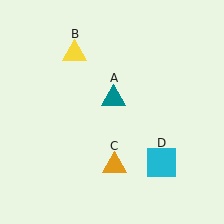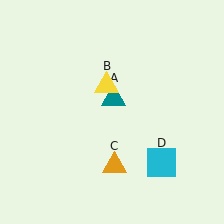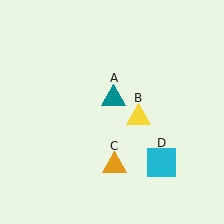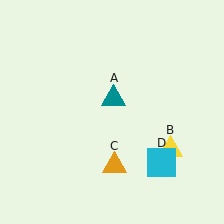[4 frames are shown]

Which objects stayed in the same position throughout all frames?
Teal triangle (object A) and orange triangle (object C) and cyan square (object D) remained stationary.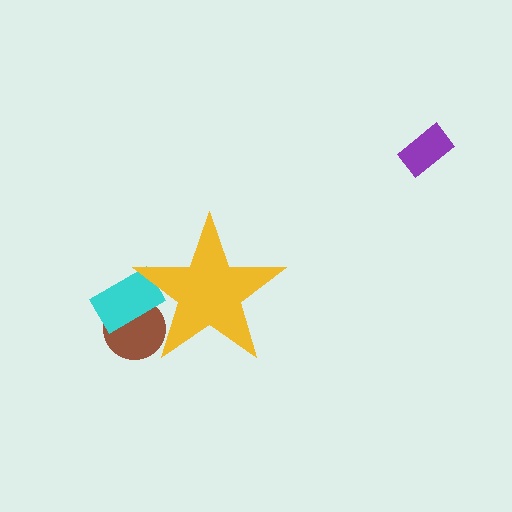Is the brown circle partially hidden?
Yes, the brown circle is partially hidden behind the yellow star.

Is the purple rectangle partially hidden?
No, the purple rectangle is fully visible.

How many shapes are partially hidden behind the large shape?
2 shapes are partially hidden.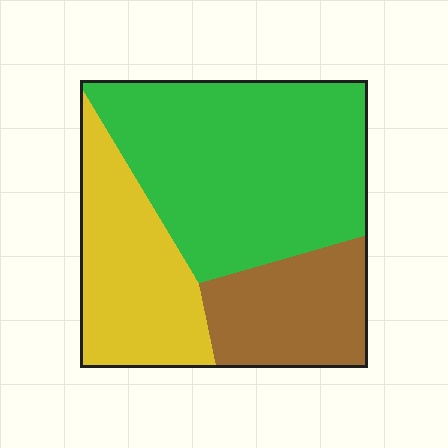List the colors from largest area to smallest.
From largest to smallest: green, yellow, brown.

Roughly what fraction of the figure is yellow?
Yellow takes up between a quarter and a half of the figure.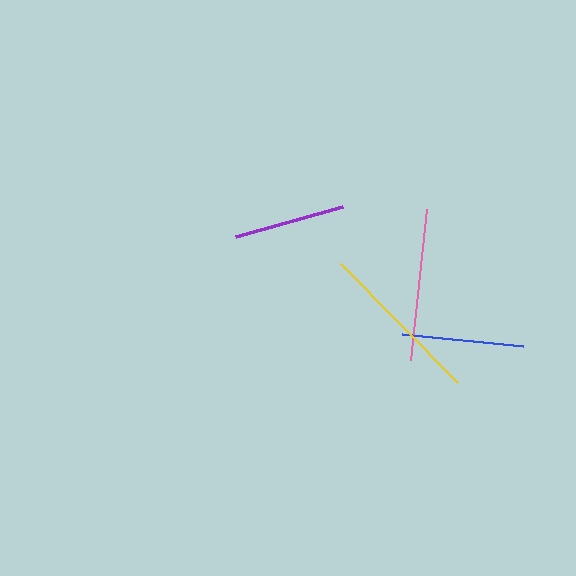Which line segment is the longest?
The yellow line is the longest at approximately 166 pixels.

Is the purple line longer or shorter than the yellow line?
The yellow line is longer than the purple line.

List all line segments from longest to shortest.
From longest to shortest: yellow, pink, blue, purple.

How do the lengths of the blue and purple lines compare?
The blue and purple lines are approximately the same length.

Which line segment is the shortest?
The purple line is the shortest at approximately 111 pixels.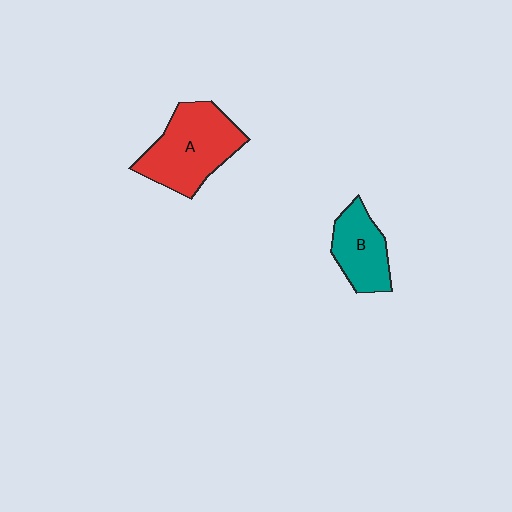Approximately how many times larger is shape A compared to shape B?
Approximately 1.6 times.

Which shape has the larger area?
Shape A (red).